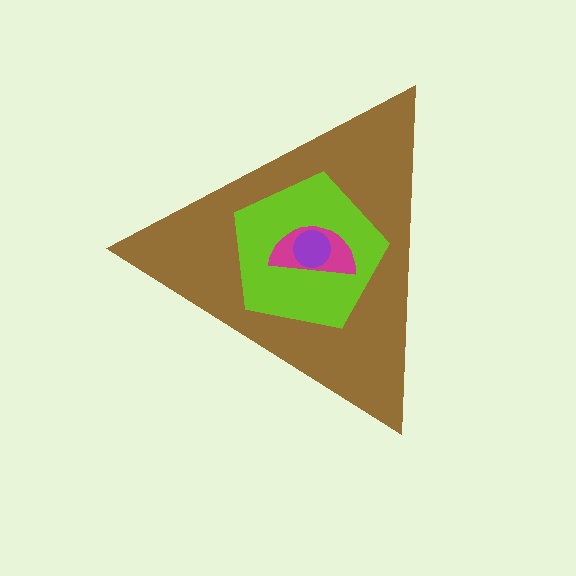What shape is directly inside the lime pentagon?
The magenta semicircle.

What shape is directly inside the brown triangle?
The lime pentagon.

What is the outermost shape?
The brown triangle.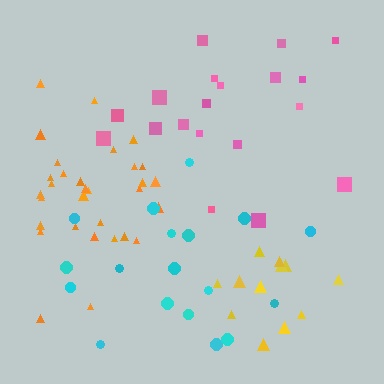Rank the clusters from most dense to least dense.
orange, yellow, pink, cyan.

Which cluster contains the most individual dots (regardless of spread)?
Orange (31).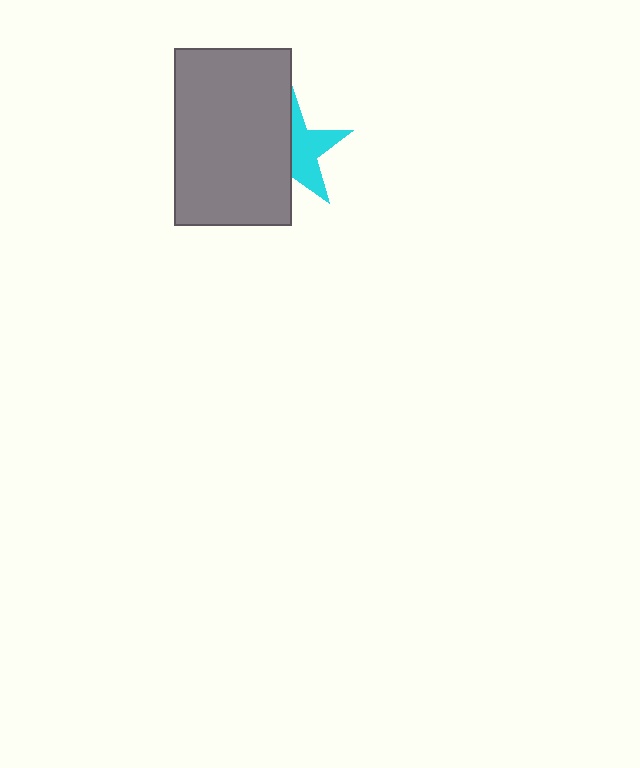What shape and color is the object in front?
The object in front is a gray rectangle.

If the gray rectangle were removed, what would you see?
You would see the complete cyan star.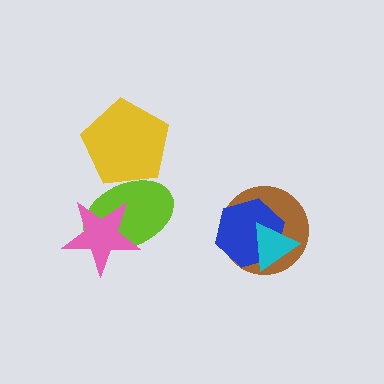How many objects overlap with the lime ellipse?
2 objects overlap with the lime ellipse.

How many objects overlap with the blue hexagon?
2 objects overlap with the blue hexagon.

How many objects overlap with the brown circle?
2 objects overlap with the brown circle.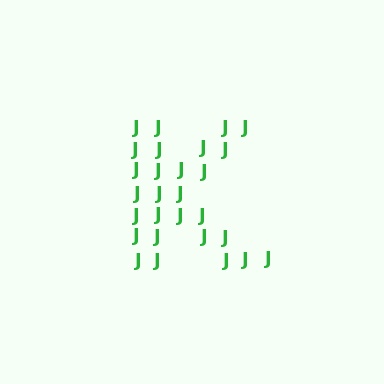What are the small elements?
The small elements are letter J's.